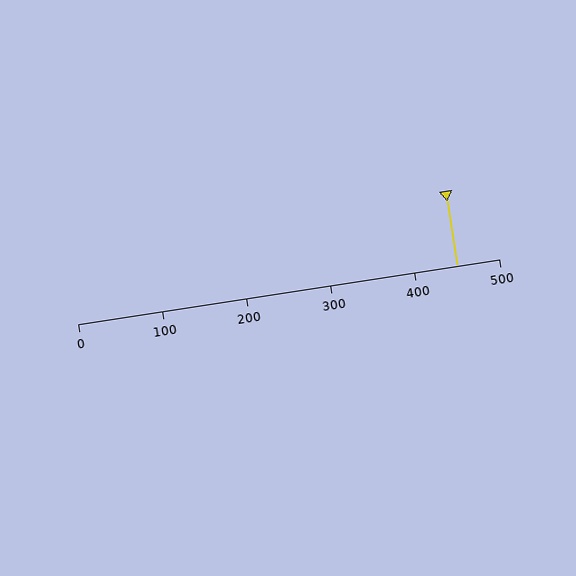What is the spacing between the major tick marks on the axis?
The major ticks are spaced 100 apart.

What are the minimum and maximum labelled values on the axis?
The axis runs from 0 to 500.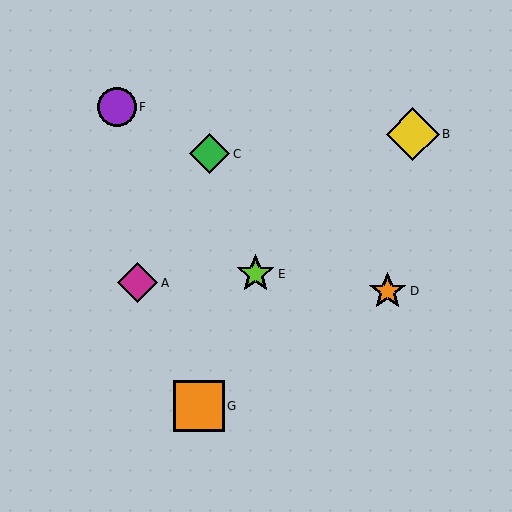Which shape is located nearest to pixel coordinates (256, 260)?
The lime star (labeled E) at (256, 274) is nearest to that location.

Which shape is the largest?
The yellow diamond (labeled B) is the largest.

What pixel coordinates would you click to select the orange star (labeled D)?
Click at (388, 291) to select the orange star D.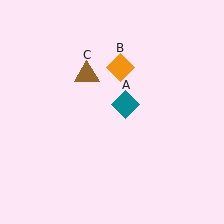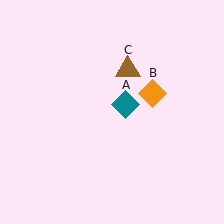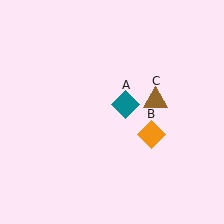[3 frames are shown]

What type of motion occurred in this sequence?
The orange diamond (object B), brown triangle (object C) rotated clockwise around the center of the scene.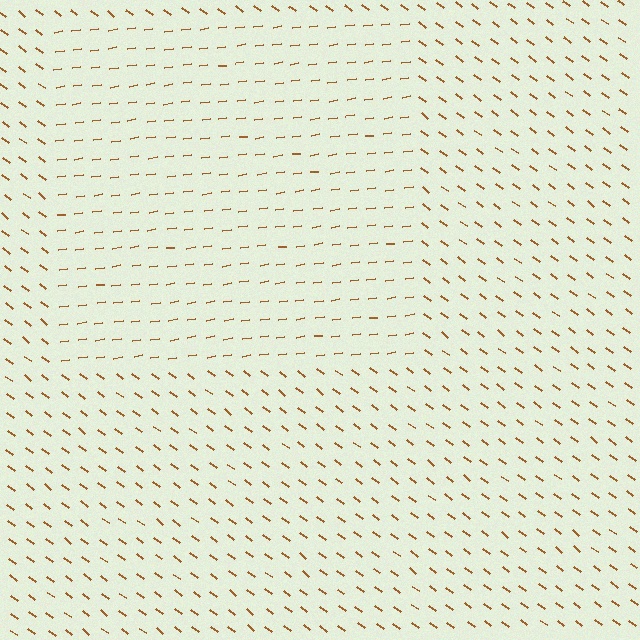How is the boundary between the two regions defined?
The boundary is defined purely by a change in line orientation (approximately 45 degrees difference). All lines are the same color and thickness.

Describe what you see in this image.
The image is filled with small brown line segments. A rectangle region in the image has lines oriented differently from the surrounding lines, creating a visible texture boundary.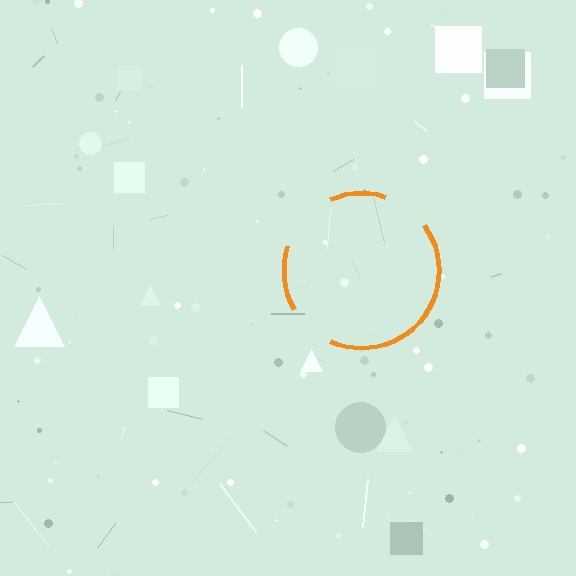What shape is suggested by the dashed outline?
The dashed outline suggests a circle.